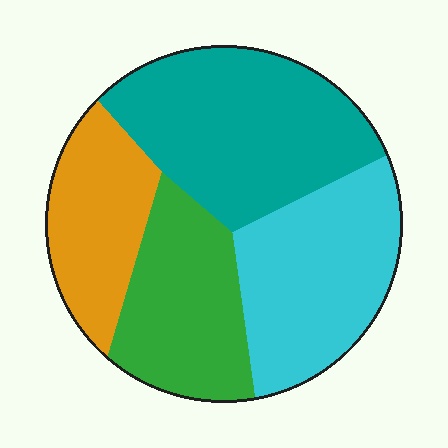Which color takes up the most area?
Teal, at roughly 35%.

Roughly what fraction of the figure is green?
Green covers roughly 20% of the figure.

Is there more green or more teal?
Teal.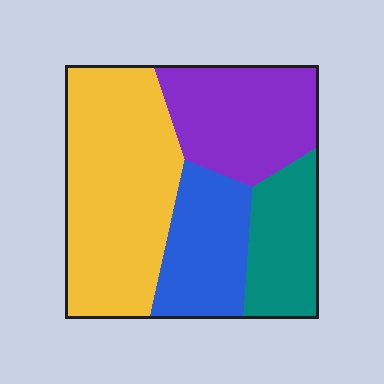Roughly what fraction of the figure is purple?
Purple takes up between a sixth and a third of the figure.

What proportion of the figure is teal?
Teal covers roughly 15% of the figure.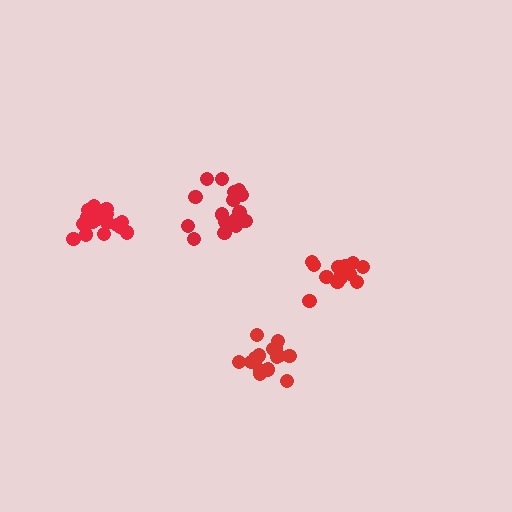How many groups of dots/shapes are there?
There are 4 groups.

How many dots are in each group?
Group 1: 15 dots, Group 2: 18 dots, Group 3: 13 dots, Group 4: 17 dots (63 total).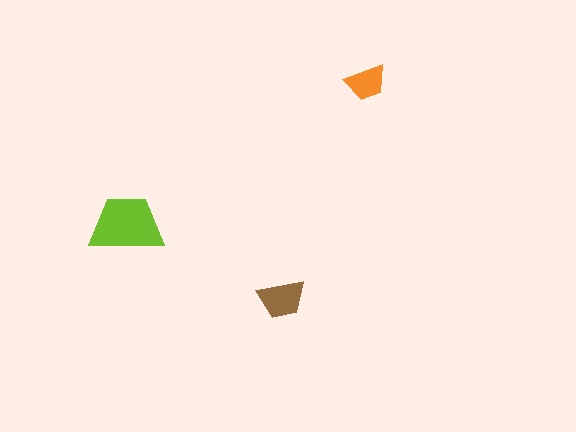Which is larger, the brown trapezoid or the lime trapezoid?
The lime one.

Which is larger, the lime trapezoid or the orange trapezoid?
The lime one.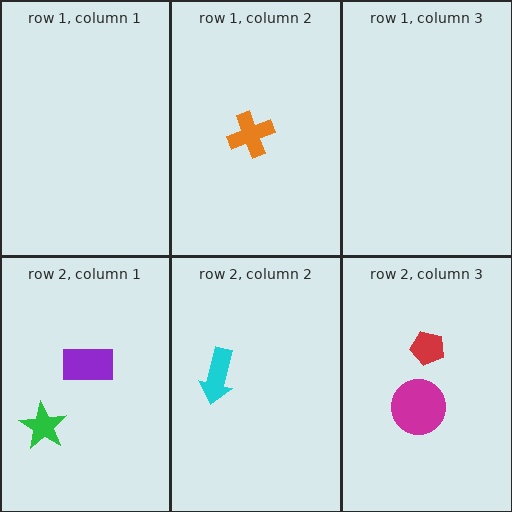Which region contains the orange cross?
The row 1, column 2 region.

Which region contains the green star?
The row 2, column 1 region.